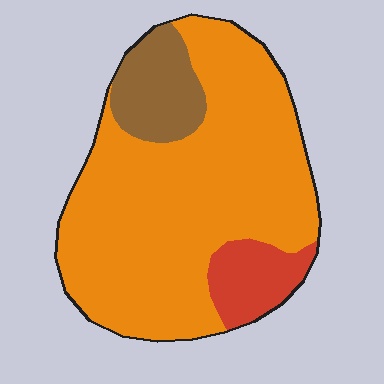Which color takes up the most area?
Orange, at roughly 75%.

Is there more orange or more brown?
Orange.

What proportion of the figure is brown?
Brown covers roughly 15% of the figure.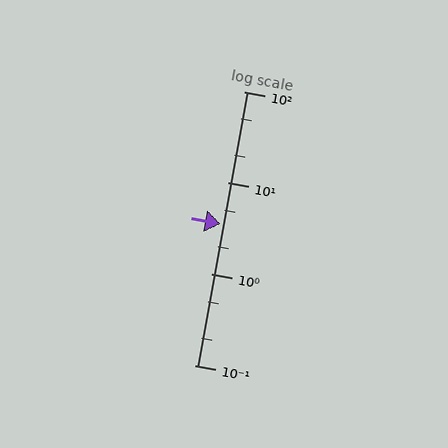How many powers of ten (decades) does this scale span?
The scale spans 3 decades, from 0.1 to 100.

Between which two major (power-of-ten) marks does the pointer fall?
The pointer is between 1 and 10.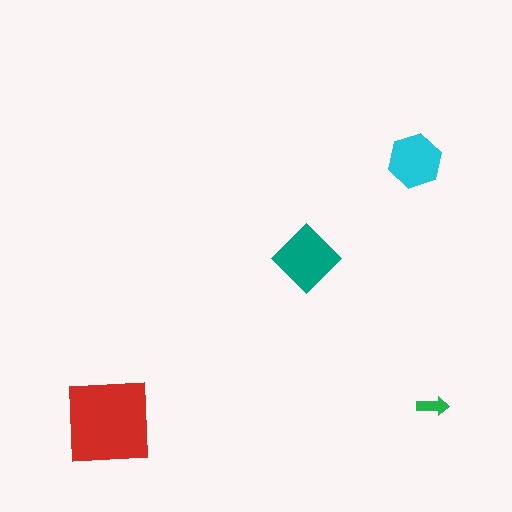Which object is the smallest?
The green arrow.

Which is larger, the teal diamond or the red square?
The red square.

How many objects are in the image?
There are 4 objects in the image.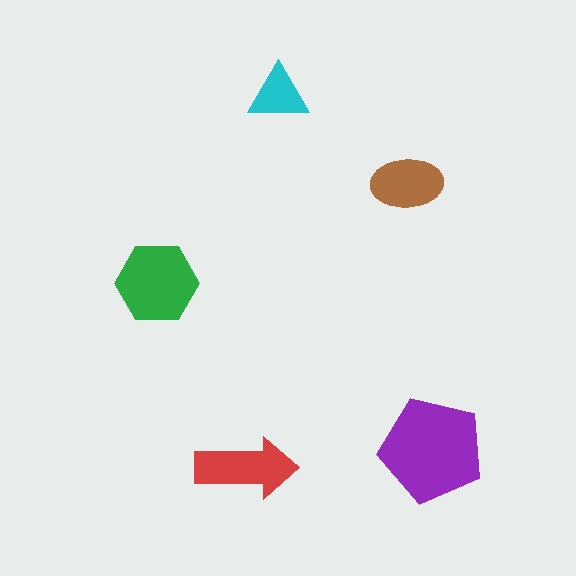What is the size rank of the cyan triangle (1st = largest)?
5th.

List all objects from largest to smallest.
The purple pentagon, the green hexagon, the red arrow, the brown ellipse, the cyan triangle.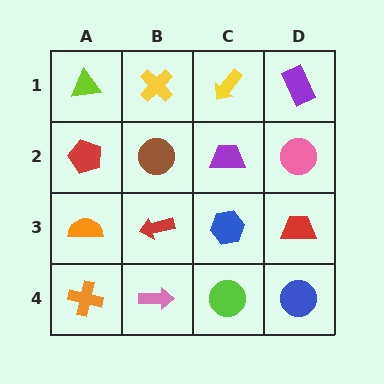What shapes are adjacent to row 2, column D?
A purple rectangle (row 1, column D), a red trapezoid (row 3, column D), a purple trapezoid (row 2, column C).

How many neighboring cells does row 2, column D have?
3.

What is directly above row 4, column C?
A blue hexagon.